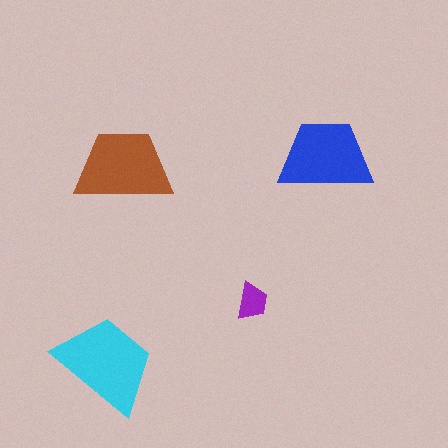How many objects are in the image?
There are 4 objects in the image.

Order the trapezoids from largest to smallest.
the cyan one, the brown one, the blue one, the purple one.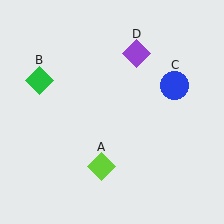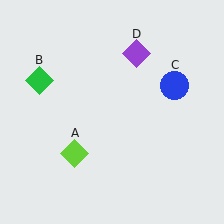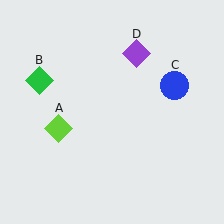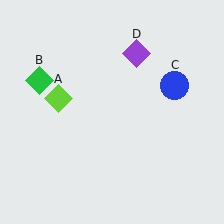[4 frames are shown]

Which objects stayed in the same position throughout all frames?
Green diamond (object B) and blue circle (object C) and purple diamond (object D) remained stationary.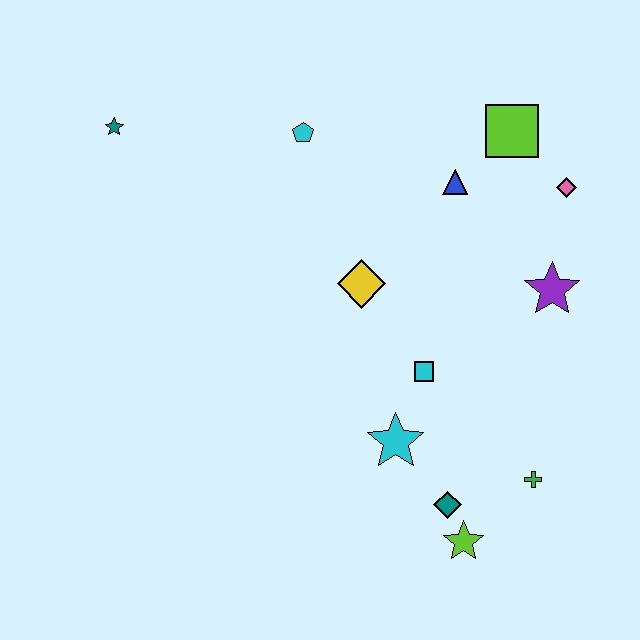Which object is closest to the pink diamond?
The lime square is closest to the pink diamond.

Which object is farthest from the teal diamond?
The teal star is farthest from the teal diamond.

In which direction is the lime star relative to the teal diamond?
The lime star is below the teal diamond.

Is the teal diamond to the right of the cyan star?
Yes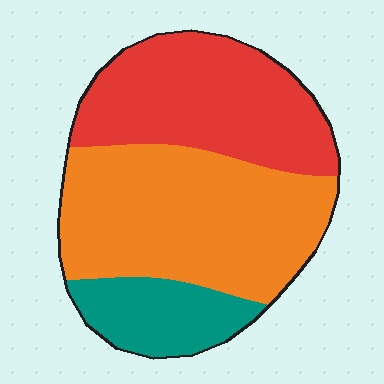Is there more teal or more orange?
Orange.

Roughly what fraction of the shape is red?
Red covers roughly 35% of the shape.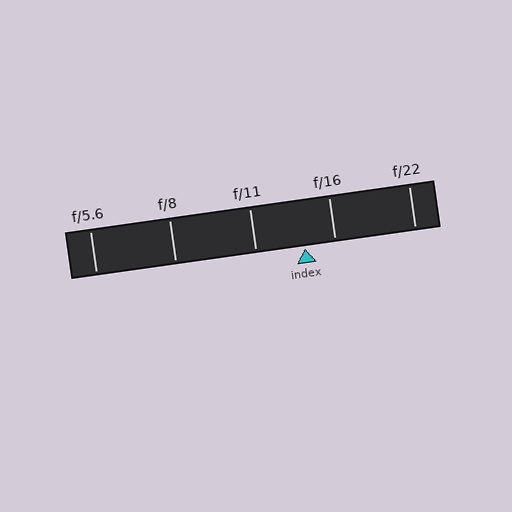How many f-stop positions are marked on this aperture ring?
There are 5 f-stop positions marked.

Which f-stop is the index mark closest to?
The index mark is closest to f/16.